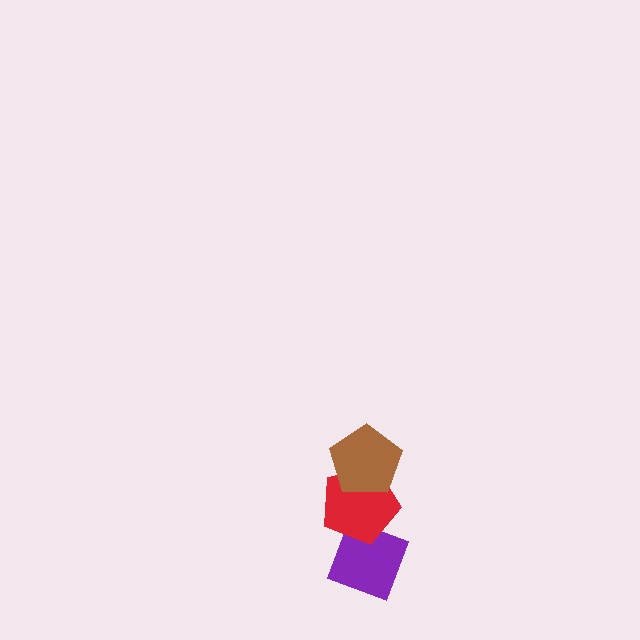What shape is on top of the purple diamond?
The red pentagon is on top of the purple diamond.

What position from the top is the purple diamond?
The purple diamond is 3rd from the top.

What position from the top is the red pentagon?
The red pentagon is 2nd from the top.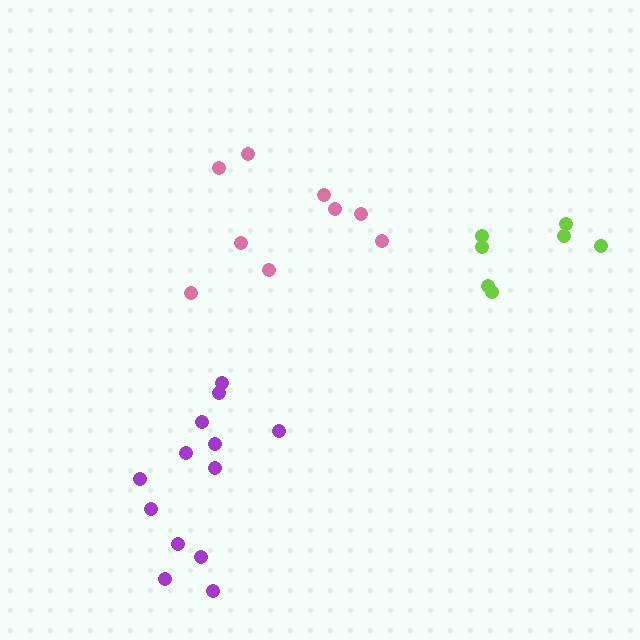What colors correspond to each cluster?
The clusters are colored: lime, pink, purple.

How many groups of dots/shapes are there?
There are 3 groups.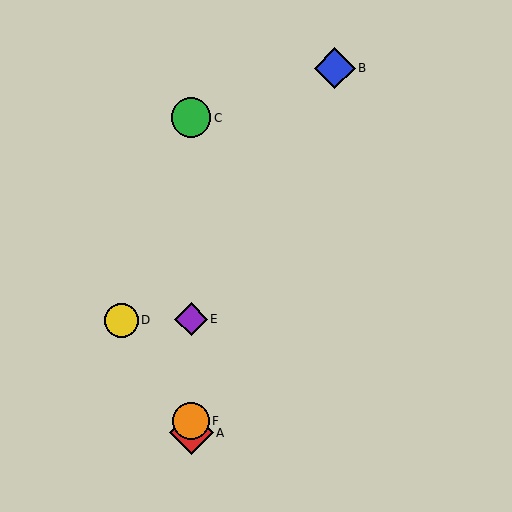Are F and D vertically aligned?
No, F is at x≈191 and D is at x≈121.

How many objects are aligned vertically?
4 objects (A, C, E, F) are aligned vertically.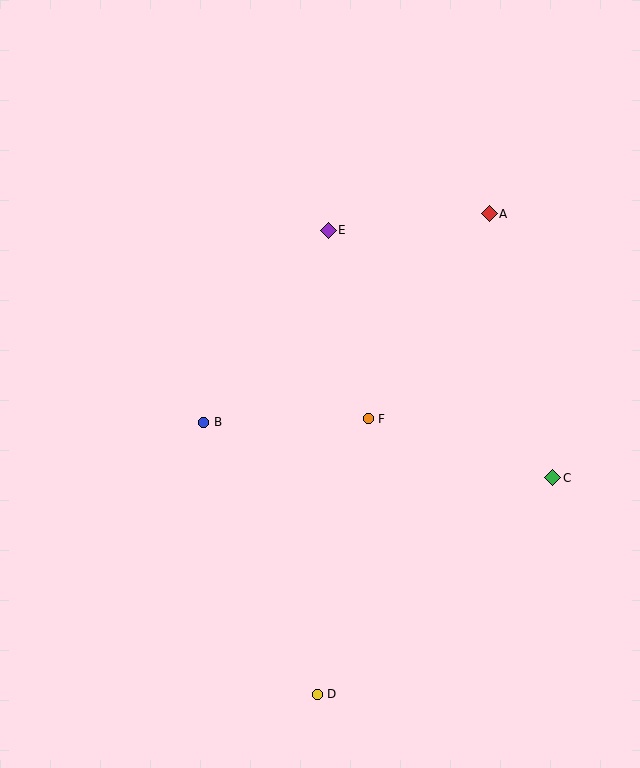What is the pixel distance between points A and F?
The distance between A and F is 238 pixels.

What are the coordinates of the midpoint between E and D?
The midpoint between E and D is at (323, 462).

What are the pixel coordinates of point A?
Point A is at (489, 214).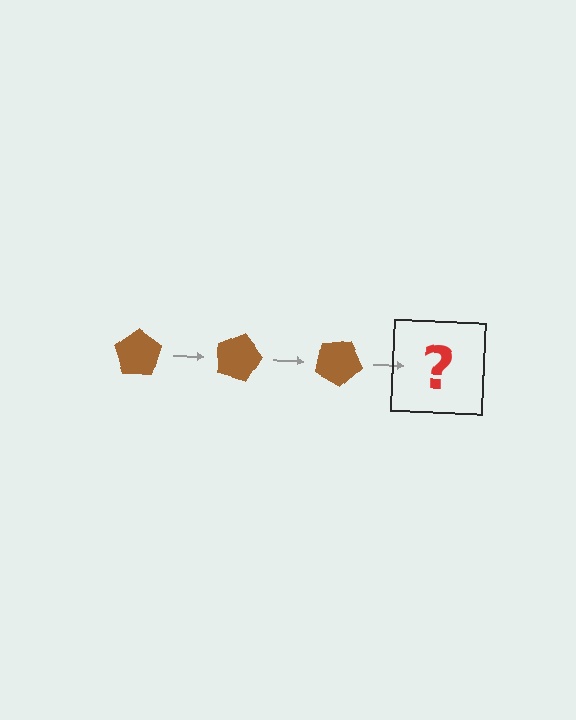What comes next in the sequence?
The next element should be a brown pentagon rotated 45 degrees.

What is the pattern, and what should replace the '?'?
The pattern is that the pentagon rotates 15 degrees each step. The '?' should be a brown pentagon rotated 45 degrees.